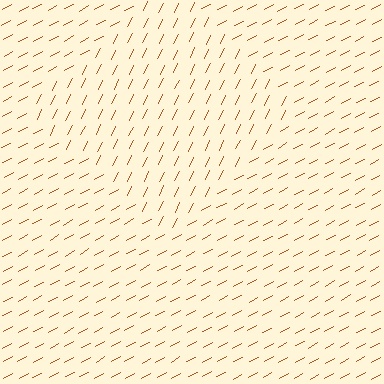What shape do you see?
I see a diamond.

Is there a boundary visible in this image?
Yes, there is a texture boundary formed by a change in line orientation.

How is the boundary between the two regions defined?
The boundary is defined purely by a change in line orientation (approximately 36 degrees difference). All lines are the same color and thickness.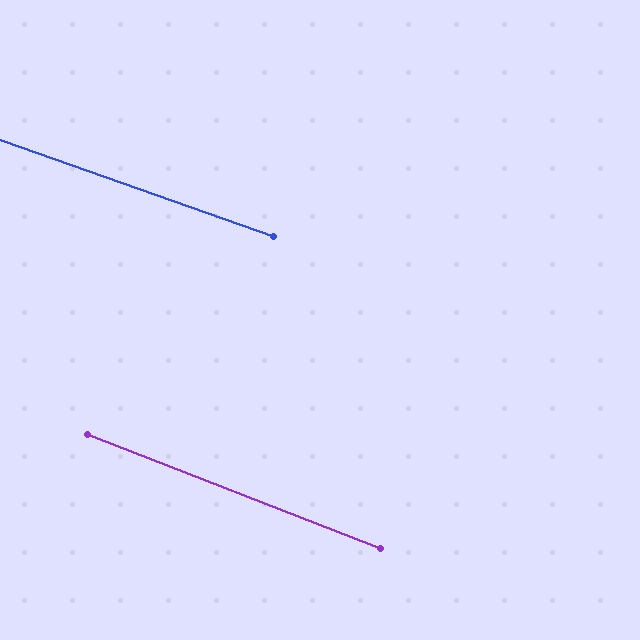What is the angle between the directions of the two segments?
Approximately 2 degrees.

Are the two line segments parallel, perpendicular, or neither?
Parallel — their directions differ by only 1.9°.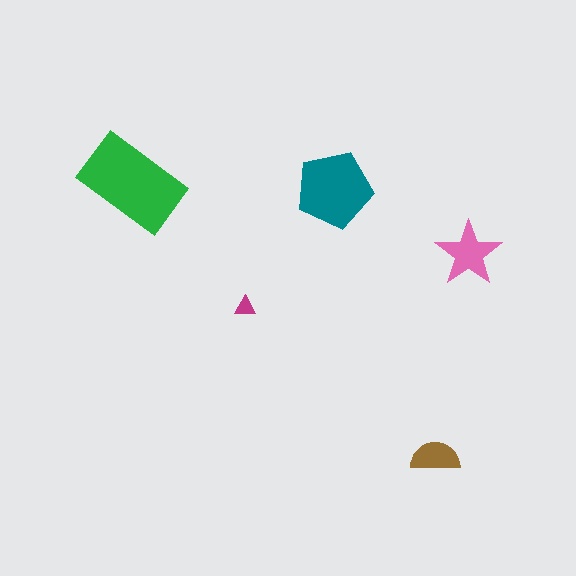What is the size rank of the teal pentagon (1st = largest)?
2nd.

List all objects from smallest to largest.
The magenta triangle, the brown semicircle, the pink star, the teal pentagon, the green rectangle.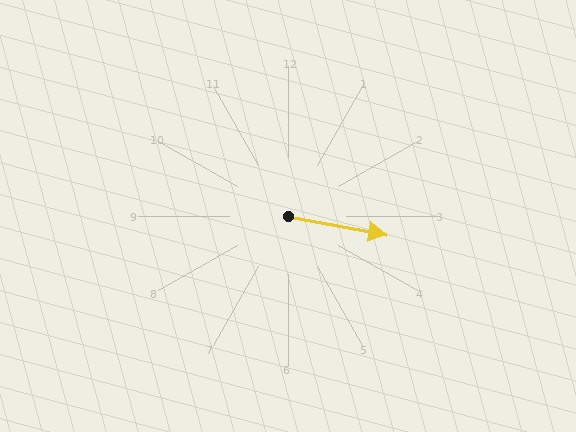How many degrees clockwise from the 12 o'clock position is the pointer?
Approximately 101 degrees.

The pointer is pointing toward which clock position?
Roughly 3 o'clock.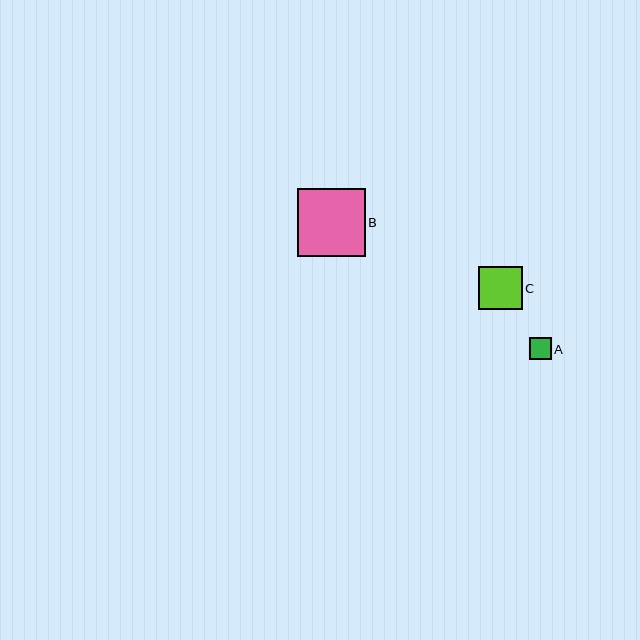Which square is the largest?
Square B is the largest with a size of approximately 68 pixels.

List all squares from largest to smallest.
From largest to smallest: B, C, A.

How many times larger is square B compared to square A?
Square B is approximately 3.1 times the size of square A.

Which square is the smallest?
Square A is the smallest with a size of approximately 22 pixels.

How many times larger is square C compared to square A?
Square C is approximately 2.0 times the size of square A.